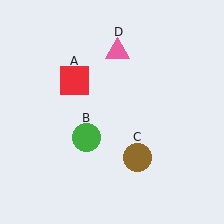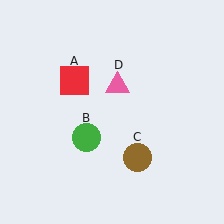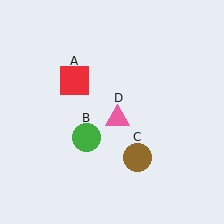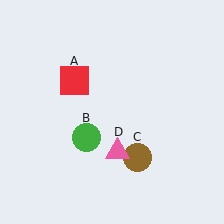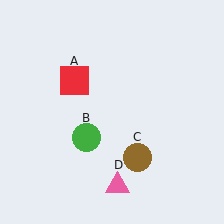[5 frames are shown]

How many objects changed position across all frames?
1 object changed position: pink triangle (object D).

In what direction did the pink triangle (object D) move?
The pink triangle (object D) moved down.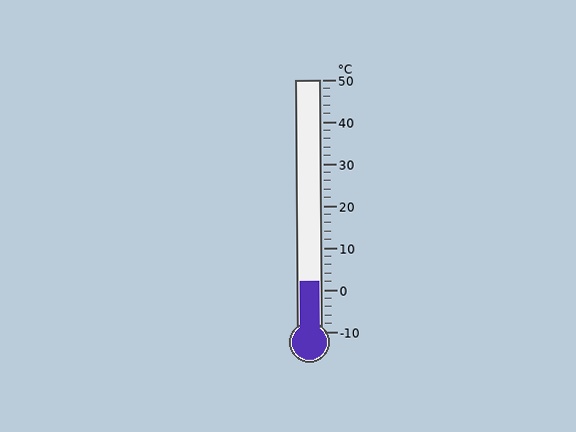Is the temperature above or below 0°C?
The temperature is above 0°C.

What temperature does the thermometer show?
The thermometer shows approximately 2°C.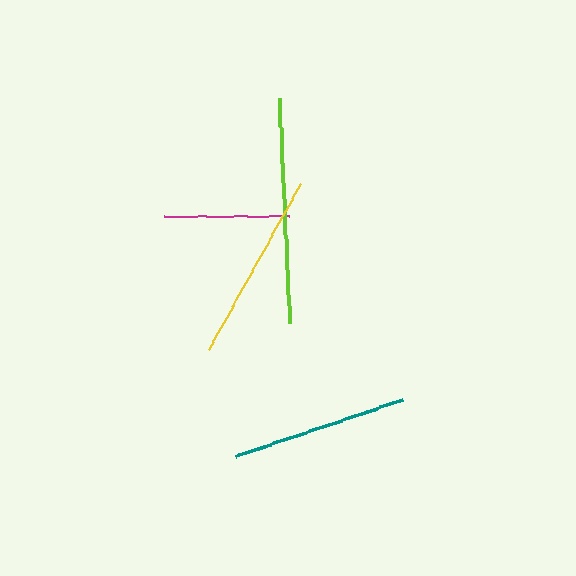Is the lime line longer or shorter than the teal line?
The lime line is longer than the teal line.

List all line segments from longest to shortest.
From longest to shortest: lime, yellow, teal, magenta.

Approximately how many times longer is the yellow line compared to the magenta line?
The yellow line is approximately 1.5 times the length of the magenta line.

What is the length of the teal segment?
The teal segment is approximately 178 pixels long.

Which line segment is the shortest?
The magenta line is the shortest at approximately 125 pixels.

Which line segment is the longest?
The lime line is the longest at approximately 225 pixels.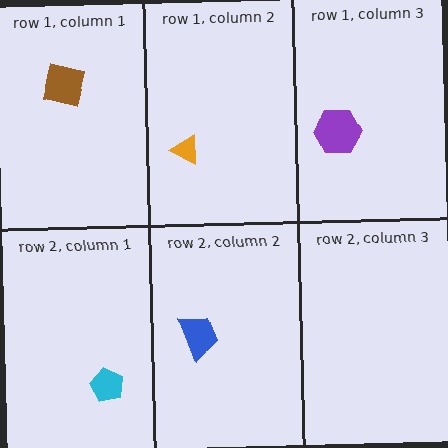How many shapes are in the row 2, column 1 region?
1.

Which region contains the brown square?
The row 1, column 1 region.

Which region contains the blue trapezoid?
The row 2, column 2 region.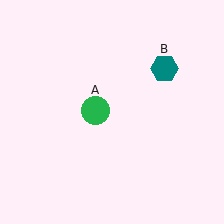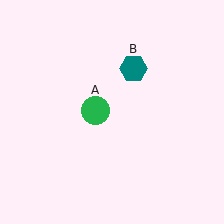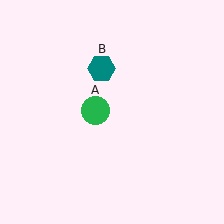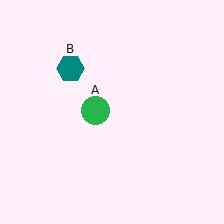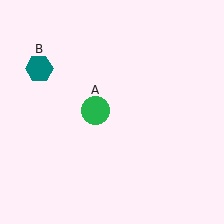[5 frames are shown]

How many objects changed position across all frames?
1 object changed position: teal hexagon (object B).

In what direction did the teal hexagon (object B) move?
The teal hexagon (object B) moved left.